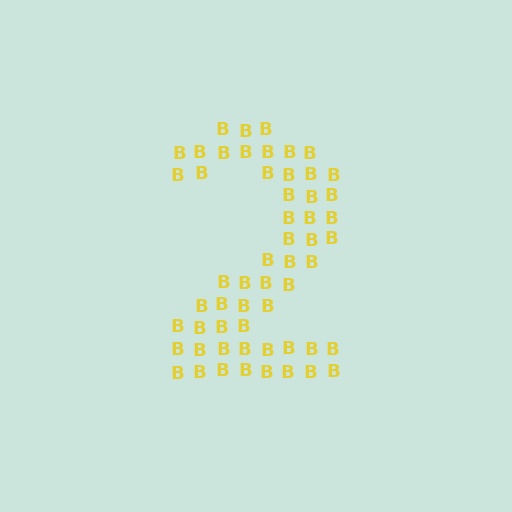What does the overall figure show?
The overall figure shows the digit 2.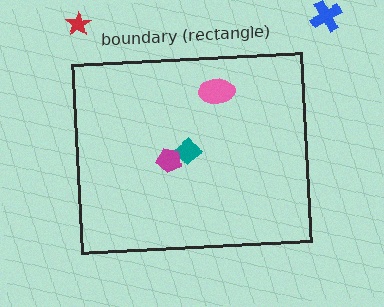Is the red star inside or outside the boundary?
Outside.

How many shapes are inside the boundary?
3 inside, 2 outside.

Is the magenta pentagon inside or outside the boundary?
Inside.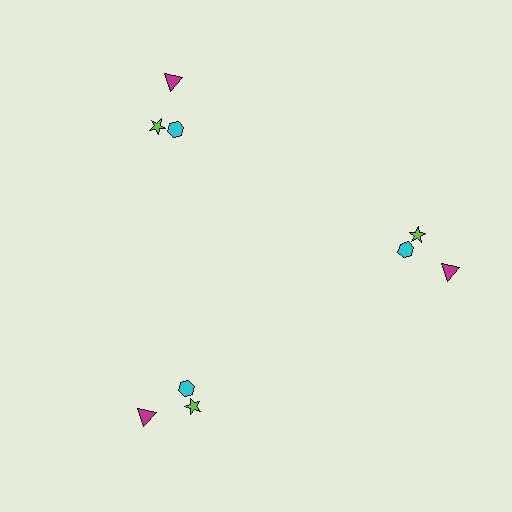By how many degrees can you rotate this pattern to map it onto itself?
The pattern maps onto itself every 120 degrees of rotation.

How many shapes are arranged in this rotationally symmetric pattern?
There are 9 shapes, arranged in 3 groups of 3.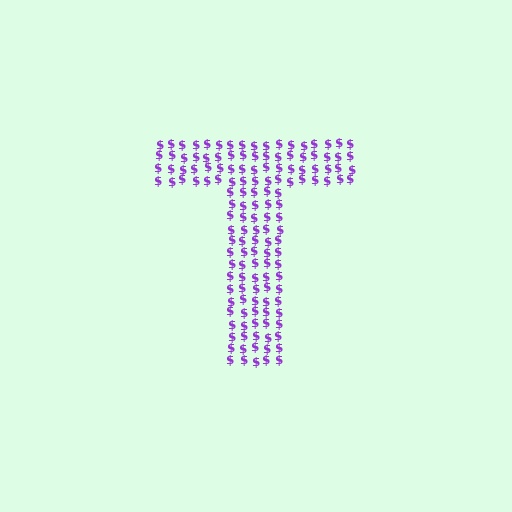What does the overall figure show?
The overall figure shows the letter T.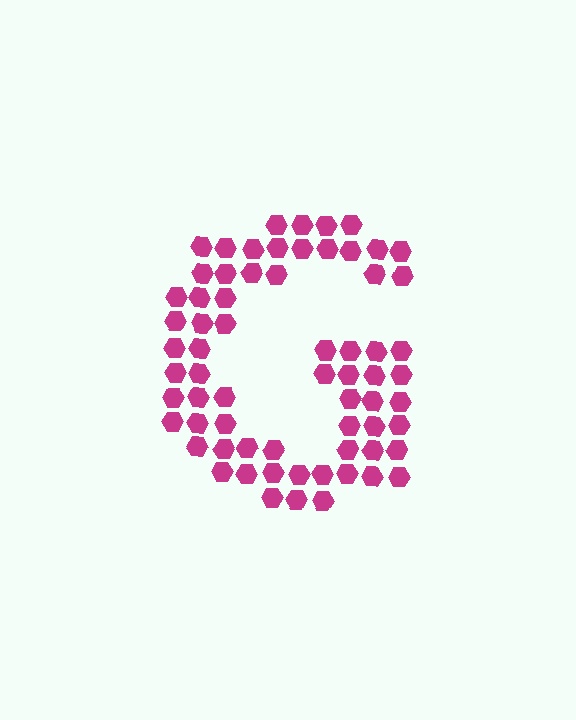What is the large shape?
The large shape is the letter G.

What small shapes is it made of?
It is made of small hexagons.